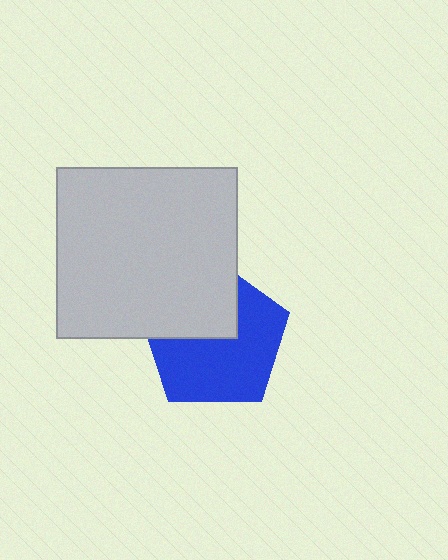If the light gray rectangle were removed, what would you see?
You would see the complete blue pentagon.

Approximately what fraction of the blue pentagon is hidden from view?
Roughly 38% of the blue pentagon is hidden behind the light gray rectangle.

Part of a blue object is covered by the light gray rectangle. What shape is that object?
It is a pentagon.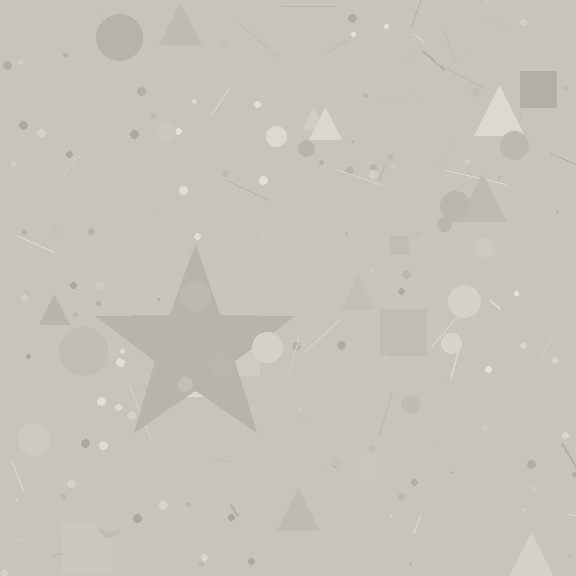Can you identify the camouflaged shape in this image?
The camouflaged shape is a star.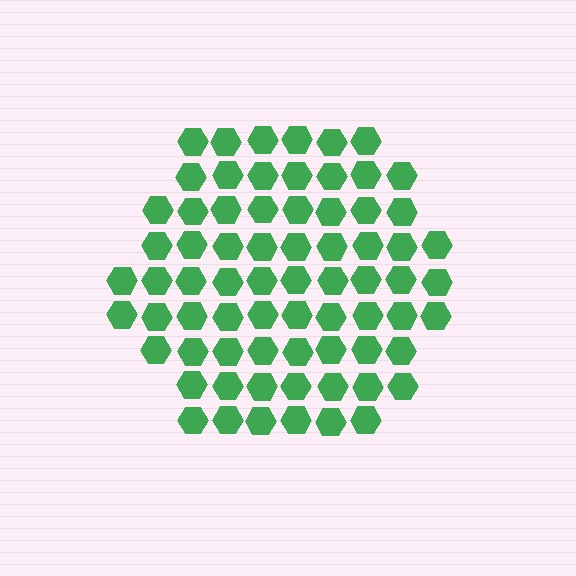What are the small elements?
The small elements are hexagons.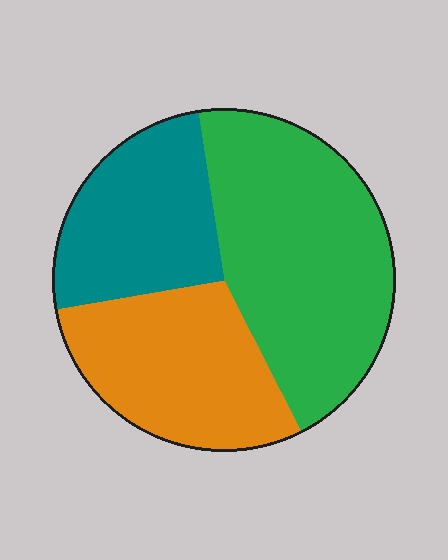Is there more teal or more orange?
Orange.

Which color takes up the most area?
Green, at roughly 45%.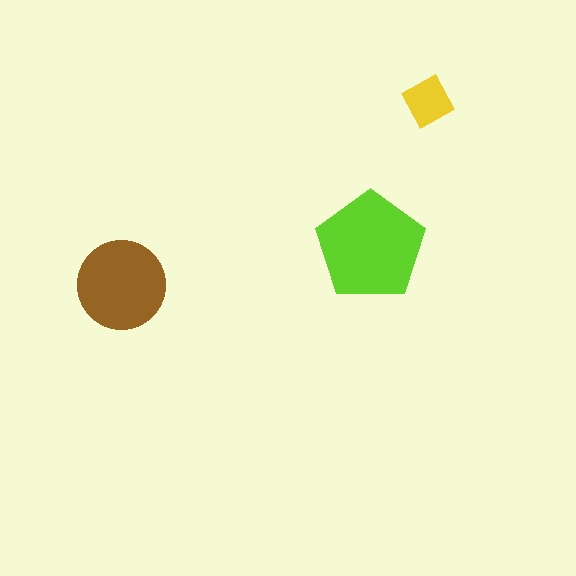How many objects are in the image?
There are 3 objects in the image.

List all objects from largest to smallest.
The lime pentagon, the brown circle, the yellow square.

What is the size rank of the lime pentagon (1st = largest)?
1st.